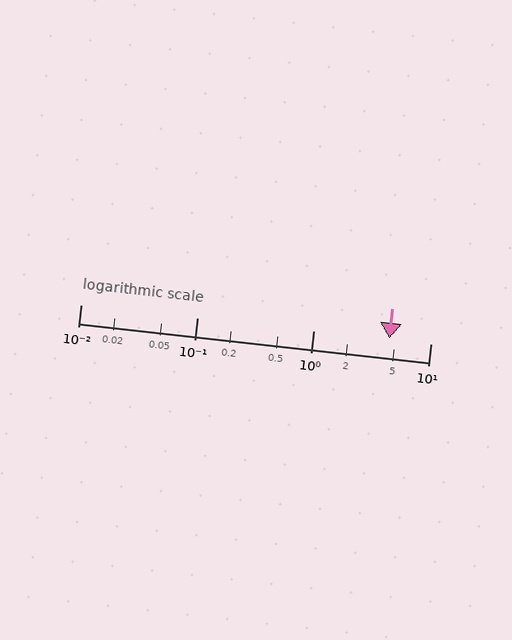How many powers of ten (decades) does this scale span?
The scale spans 3 decades, from 0.01 to 10.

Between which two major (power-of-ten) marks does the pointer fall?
The pointer is between 1 and 10.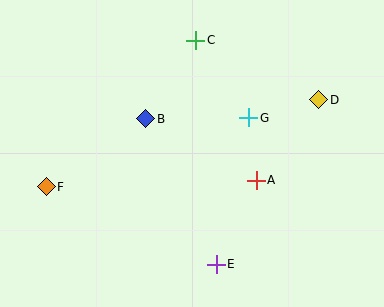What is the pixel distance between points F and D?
The distance between F and D is 286 pixels.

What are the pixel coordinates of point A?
Point A is at (256, 180).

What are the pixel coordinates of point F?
Point F is at (46, 187).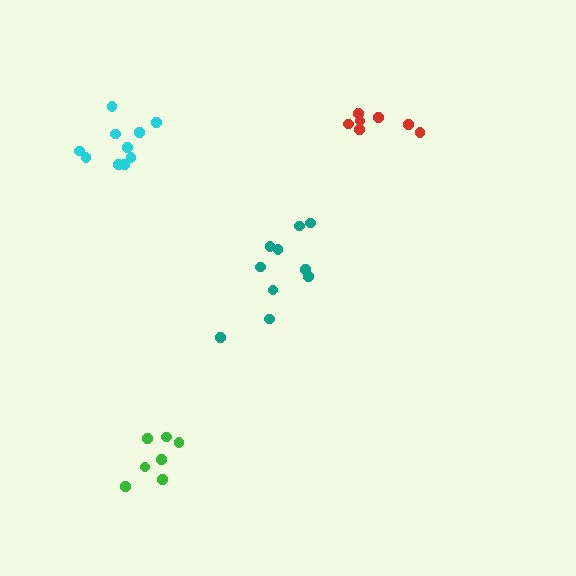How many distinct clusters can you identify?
There are 4 distinct clusters.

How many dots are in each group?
Group 1: 10 dots, Group 2: 7 dots, Group 3: 7 dots, Group 4: 10 dots (34 total).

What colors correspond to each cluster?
The clusters are colored: teal, green, red, cyan.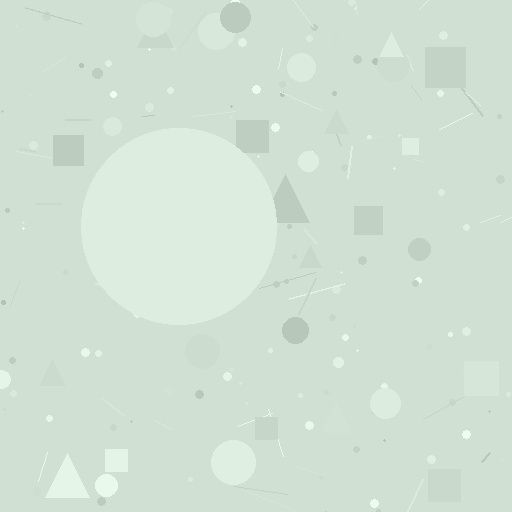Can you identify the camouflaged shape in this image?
The camouflaged shape is a circle.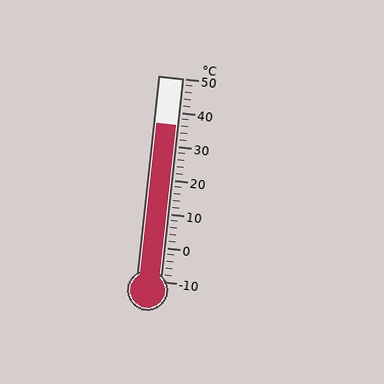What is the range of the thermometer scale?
The thermometer scale ranges from -10°C to 50°C.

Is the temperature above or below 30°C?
The temperature is above 30°C.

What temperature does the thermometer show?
The thermometer shows approximately 36°C.